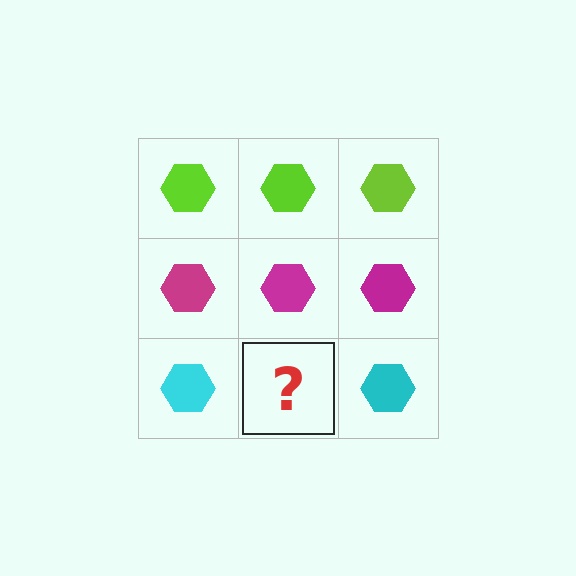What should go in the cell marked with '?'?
The missing cell should contain a cyan hexagon.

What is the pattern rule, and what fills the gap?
The rule is that each row has a consistent color. The gap should be filled with a cyan hexagon.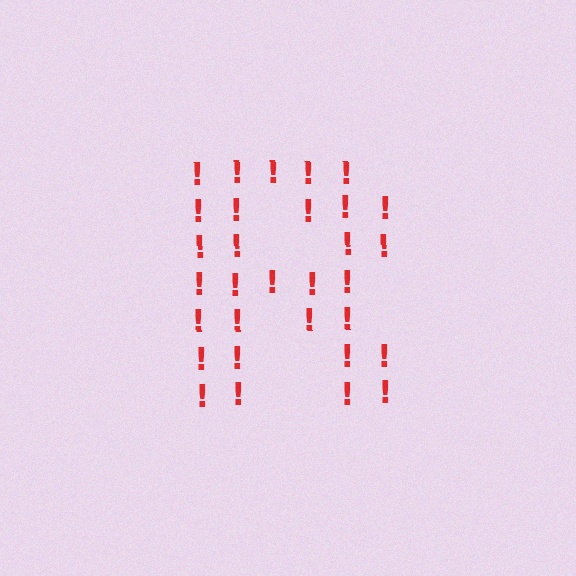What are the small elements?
The small elements are exclamation marks.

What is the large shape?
The large shape is the letter R.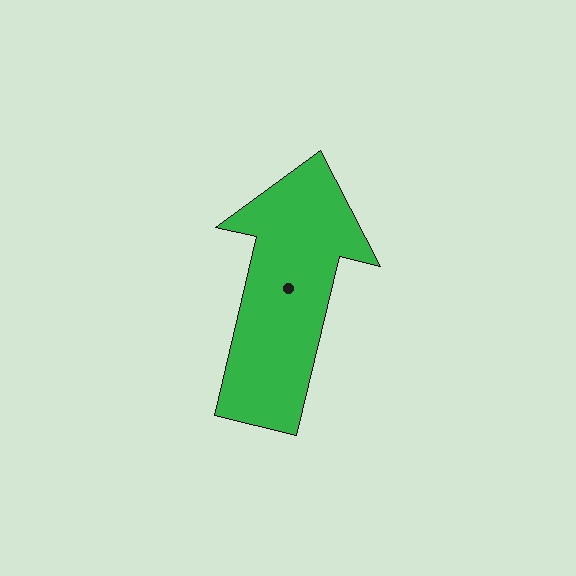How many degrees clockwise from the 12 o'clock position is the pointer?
Approximately 13 degrees.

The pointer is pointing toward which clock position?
Roughly 12 o'clock.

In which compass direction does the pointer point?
North.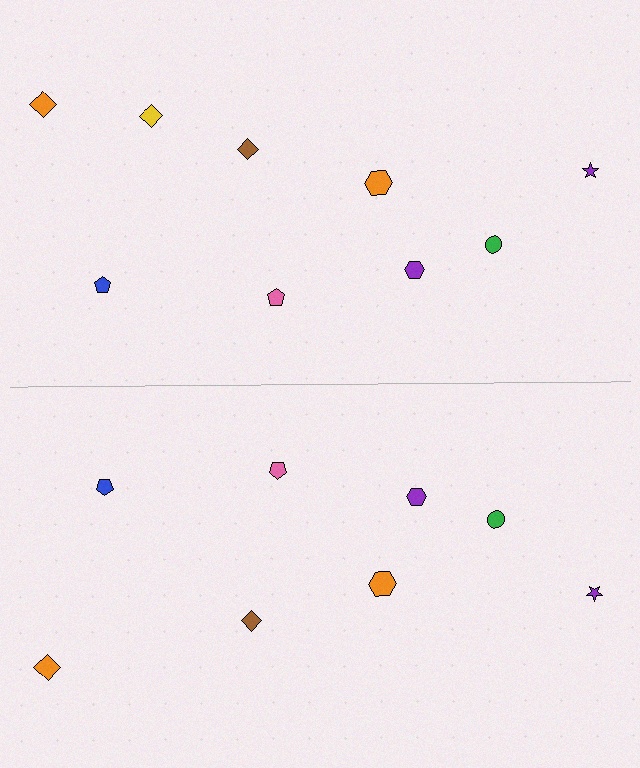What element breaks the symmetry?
A yellow diamond is missing from the bottom side.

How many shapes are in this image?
There are 17 shapes in this image.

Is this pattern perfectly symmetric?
No, the pattern is not perfectly symmetric. A yellow diamond is missing from the bottom side.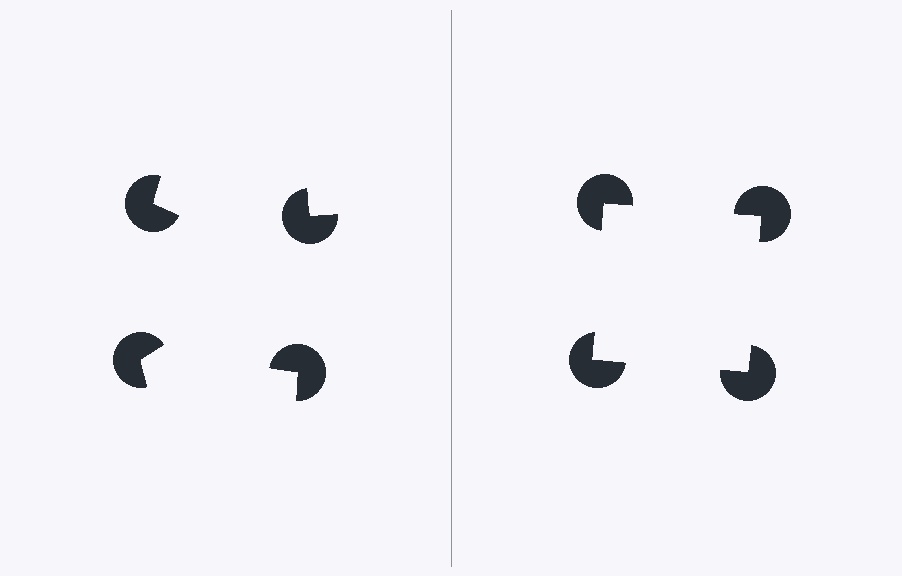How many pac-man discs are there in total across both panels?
8 — 4 on each side.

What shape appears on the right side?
An illusory square.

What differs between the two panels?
The pac-man discs are positioned identically on both sides; only the wedge orientations differ. On the right they align to a square; on the left they are misaligned.